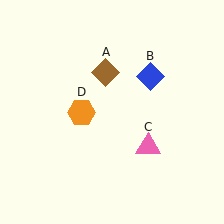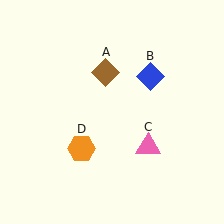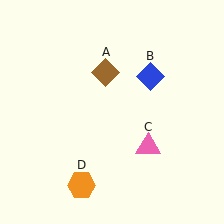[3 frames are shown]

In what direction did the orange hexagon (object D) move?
The orange hexagon (object D) moved down.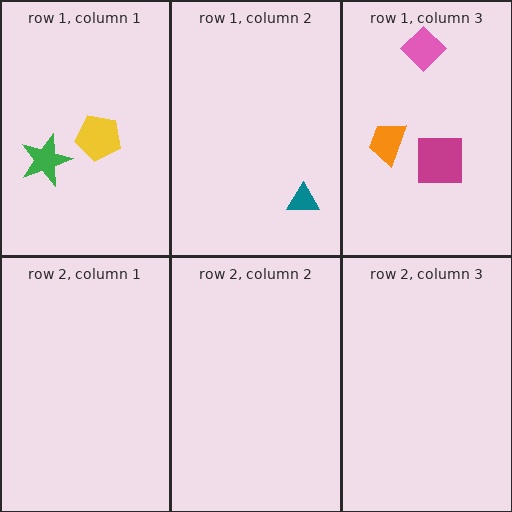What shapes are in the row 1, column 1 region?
The green star, the yellow pentagon.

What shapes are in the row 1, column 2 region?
The teal triangle.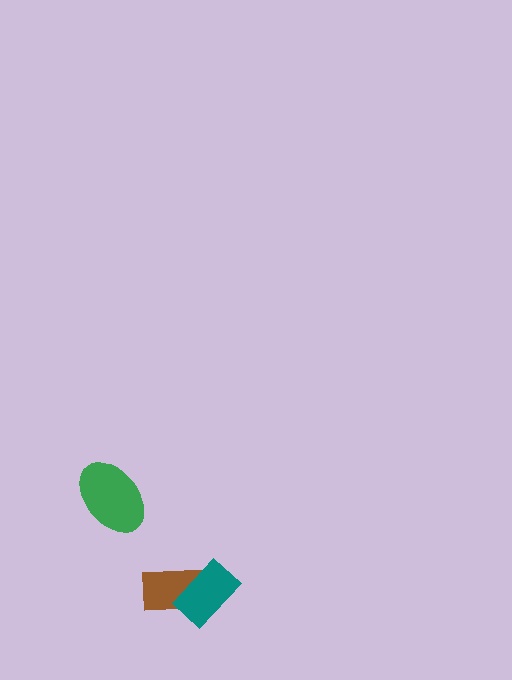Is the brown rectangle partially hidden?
Yes, it is partially covered by another shape.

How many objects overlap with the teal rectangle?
1 object overlaps with the teal rectangle.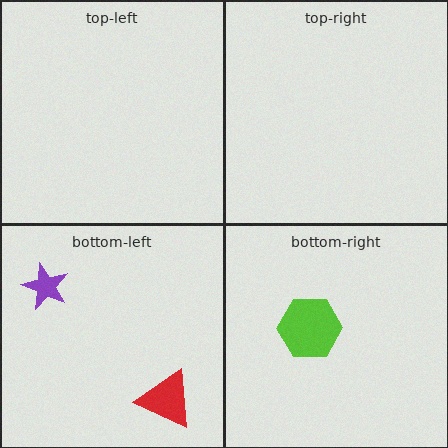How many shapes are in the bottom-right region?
1.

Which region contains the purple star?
The bottom-left region.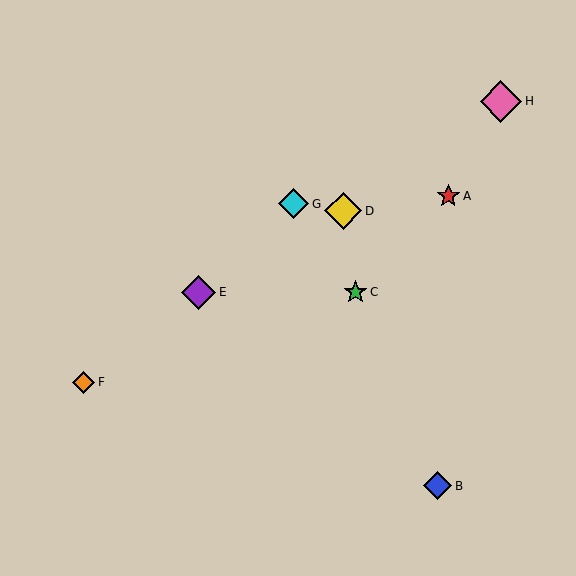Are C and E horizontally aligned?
Yes, both are at y≈292.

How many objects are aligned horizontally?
2 objects (C, E) are aligned horizontally.